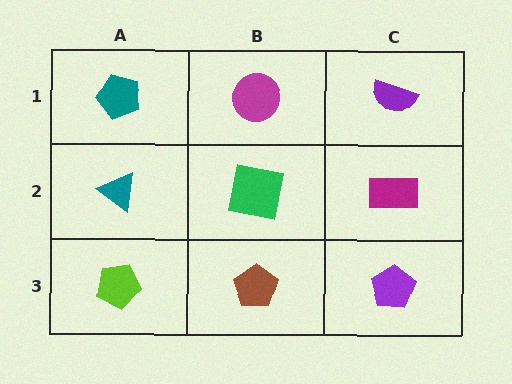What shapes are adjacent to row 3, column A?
A teal triangle (row 2, column A), a brown pentagon (row 3, column B).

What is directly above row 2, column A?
A teal pentagon.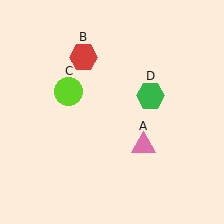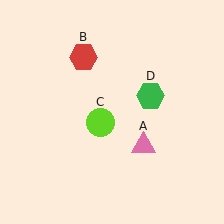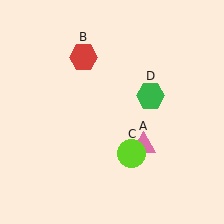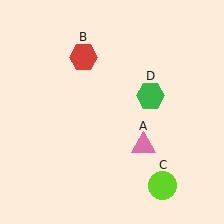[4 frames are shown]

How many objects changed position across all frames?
1 object changed position: lime circle (object C).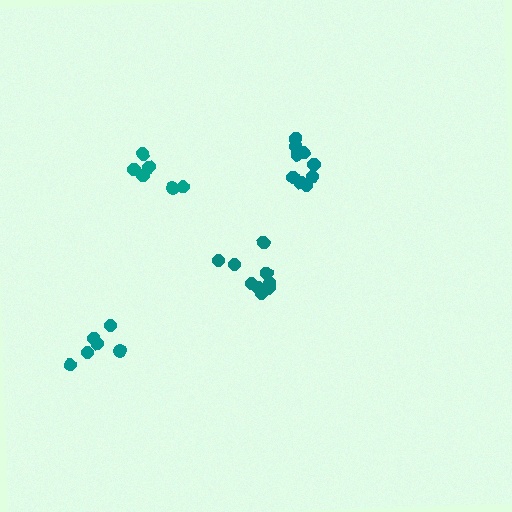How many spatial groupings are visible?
There are 4 spatial groupings.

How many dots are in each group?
Group 1: 10 dots, Group 2: 6 dots, Group 3: 6 dots, Group 4: 10 dots (32 total).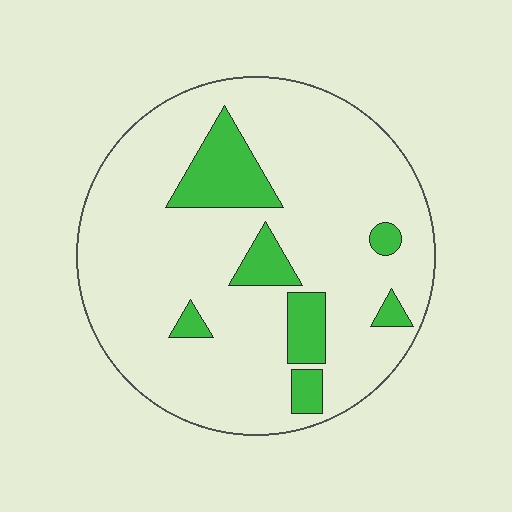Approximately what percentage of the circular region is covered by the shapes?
Approximately 15%.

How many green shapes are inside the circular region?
7.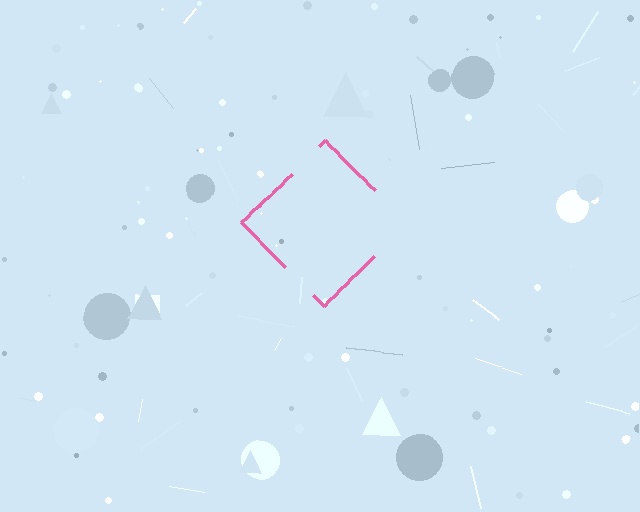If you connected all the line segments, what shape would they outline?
They would outline a diamond.